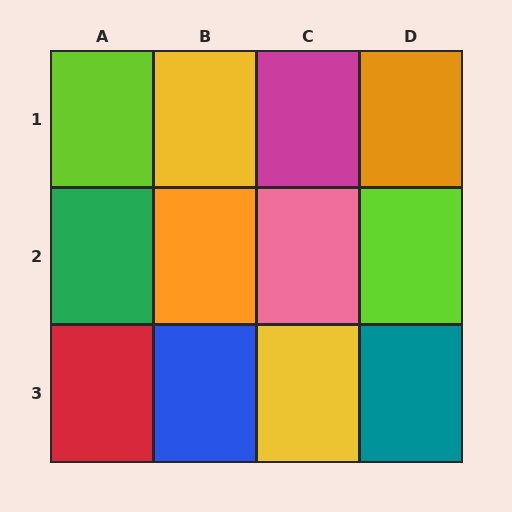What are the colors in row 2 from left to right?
Green, orange, pink, lime.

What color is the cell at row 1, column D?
Orange.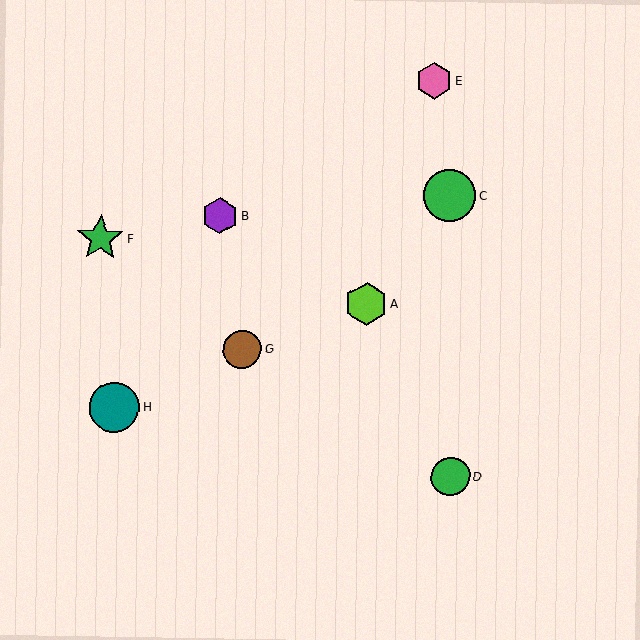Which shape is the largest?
The green circle (labeled C) is the largest.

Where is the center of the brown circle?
The center of the brown circle is at (242, 349).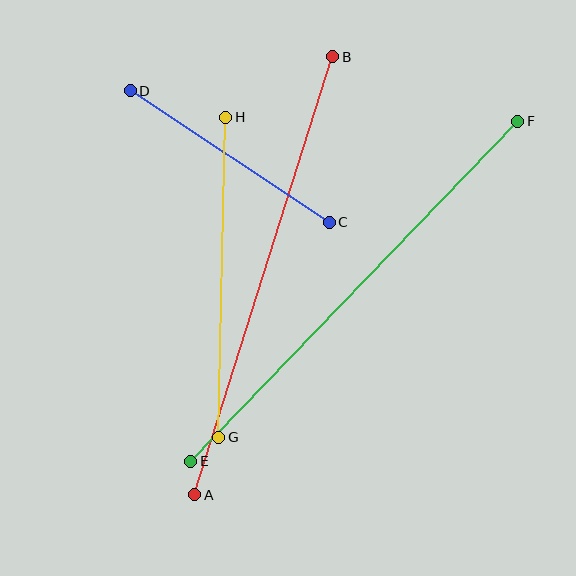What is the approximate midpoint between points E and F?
The midpoint is at approximately (354, 291) pixels.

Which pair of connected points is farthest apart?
Points E and F are farthest apart.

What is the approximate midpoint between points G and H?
The midpoint is at approximately (222, 277) pixels.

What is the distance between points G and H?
The distance is approximately 320 pixels.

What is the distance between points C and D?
The distance is approximately 239 pixels.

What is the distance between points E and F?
The distance is approximately 471 pixels.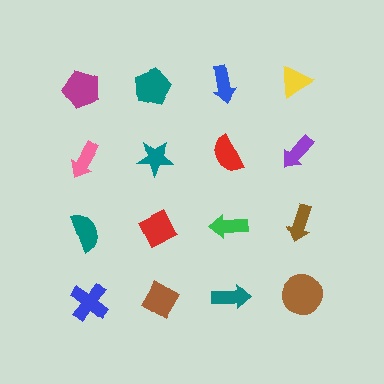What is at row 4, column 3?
A teal arrow.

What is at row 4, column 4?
A brown circle.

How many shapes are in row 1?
4 shapes.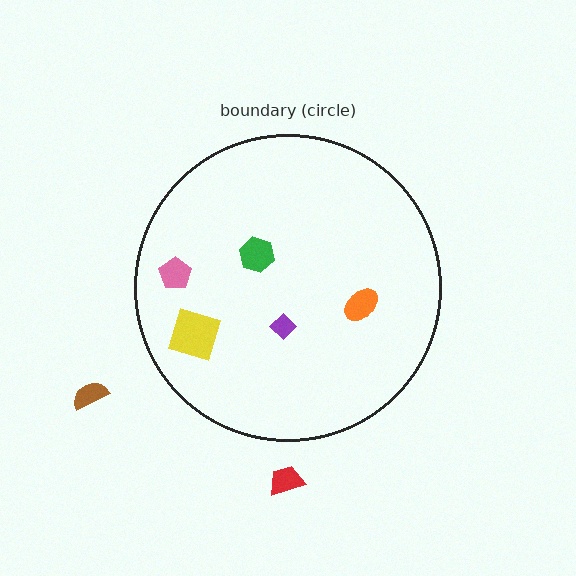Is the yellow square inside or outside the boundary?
Inside.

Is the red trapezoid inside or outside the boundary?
Outside.